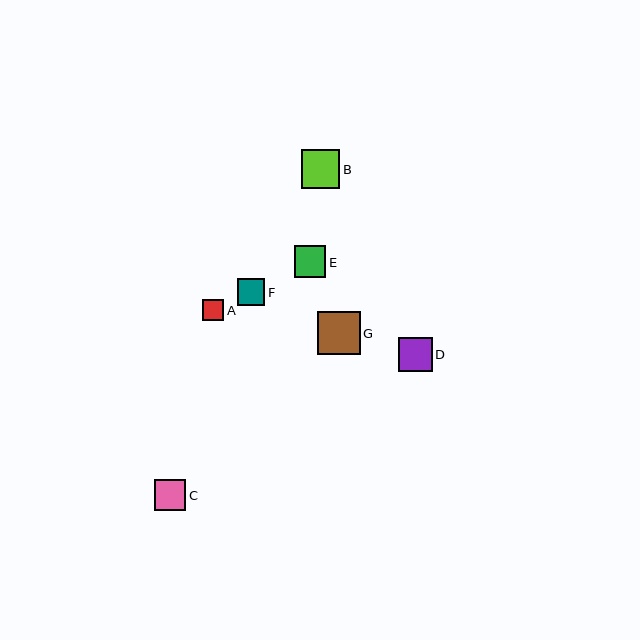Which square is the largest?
Square G is the largest with a size of approximately 43 pixels.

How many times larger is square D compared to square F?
Square D is approximately 1.2 times the size of square F.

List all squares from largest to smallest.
From largest to smallest: G, B, D, E, C, F, A.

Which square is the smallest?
Square A is the smallest with a size of approximately 21 pixels.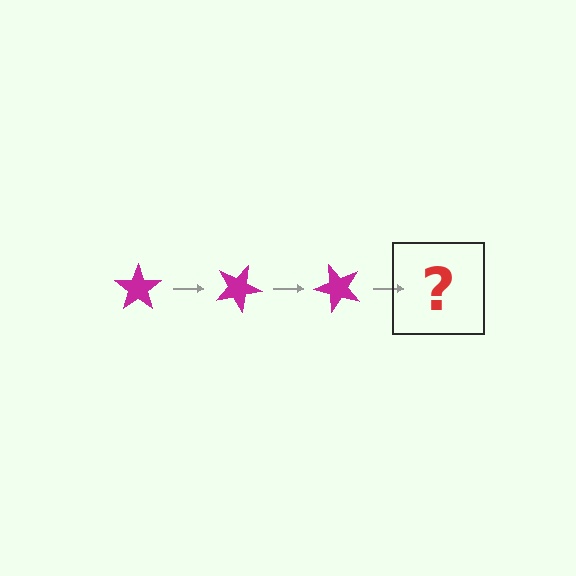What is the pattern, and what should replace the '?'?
The pattern is that the star rotates 25 degrees each step. The '?' should be a magenta star rotated 75 degrees.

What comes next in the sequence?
The next element should be a magenta star rotated 75 degrees.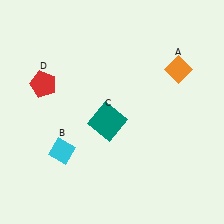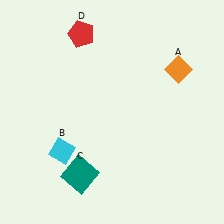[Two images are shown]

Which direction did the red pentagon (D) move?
The red pentagon (D) moved up.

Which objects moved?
The objects that moved are: the teal square (C), the red pentagon (D).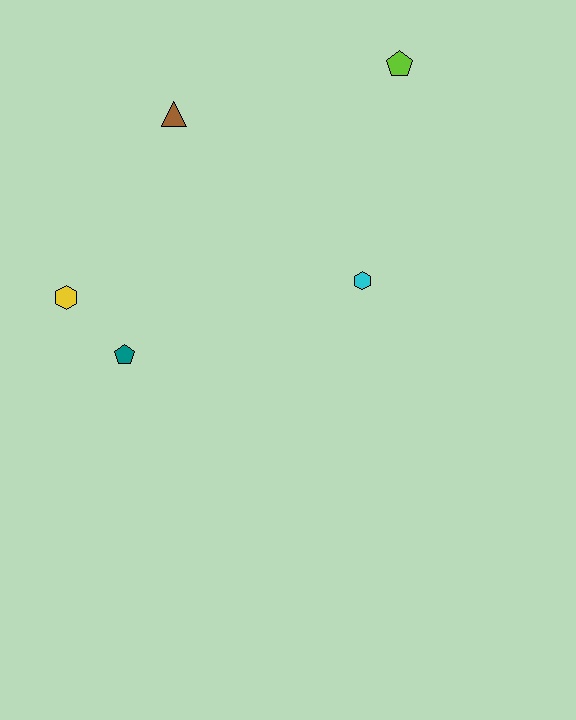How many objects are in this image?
There are 5 objects.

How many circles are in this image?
There are no circles.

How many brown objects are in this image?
There is 1 brown object.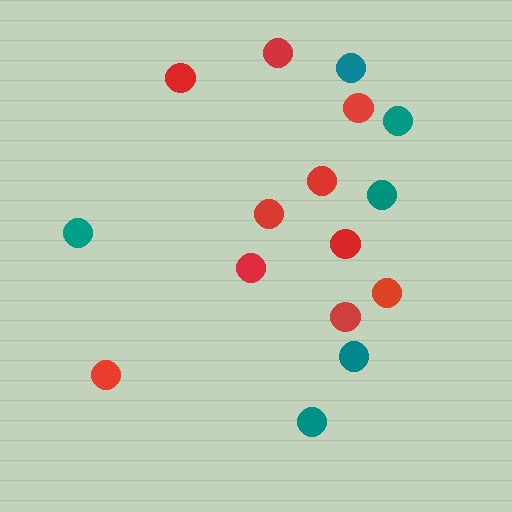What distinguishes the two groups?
There are 2 groups: one group of red circles (10) and one group of teal circles (6).